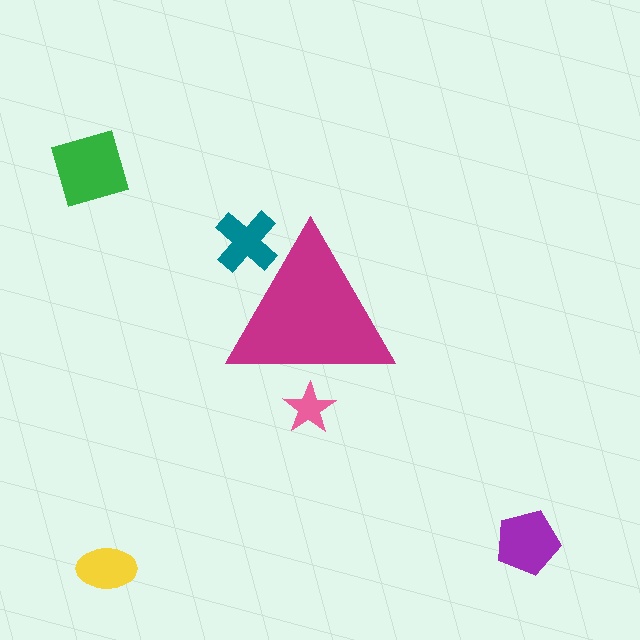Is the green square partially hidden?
No, the green square is fully visible.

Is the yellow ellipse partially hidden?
No, the yellow ellipse is fully visible.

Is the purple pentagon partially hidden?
No, the purple pentagon is fully visible.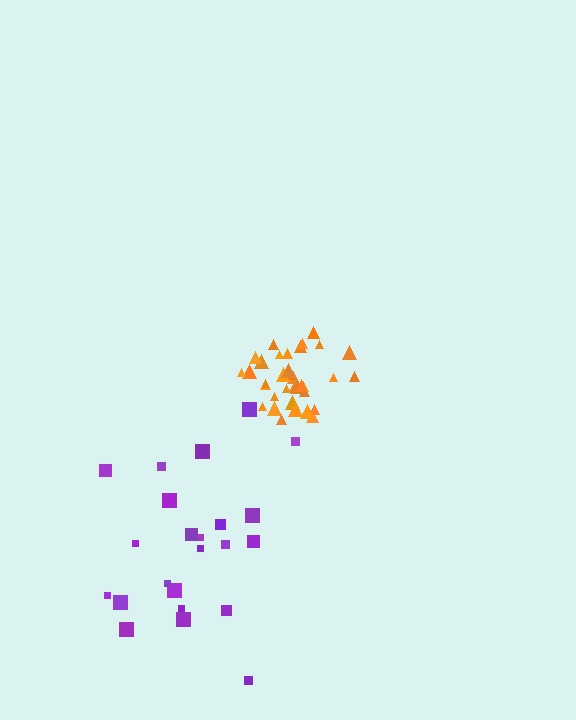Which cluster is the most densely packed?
Orange.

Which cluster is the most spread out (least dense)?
Purple.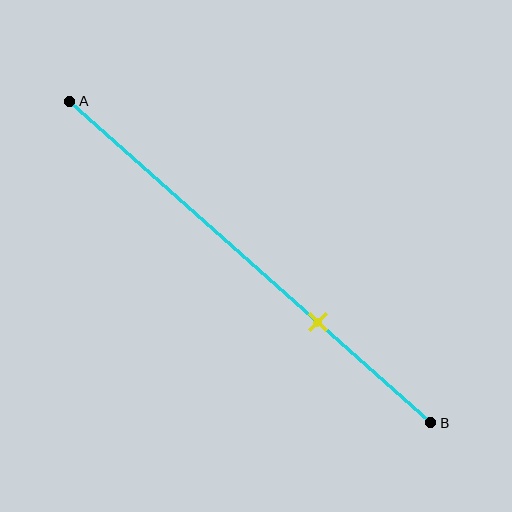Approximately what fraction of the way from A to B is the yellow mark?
The yellow mark is approximately 70% of the way from A to B.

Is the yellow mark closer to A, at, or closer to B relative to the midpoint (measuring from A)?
The yellow mark is closer to point B than the midpoint of segment AB.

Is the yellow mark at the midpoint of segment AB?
No, the mark is at about 70% from A, not at the 50% midpoint.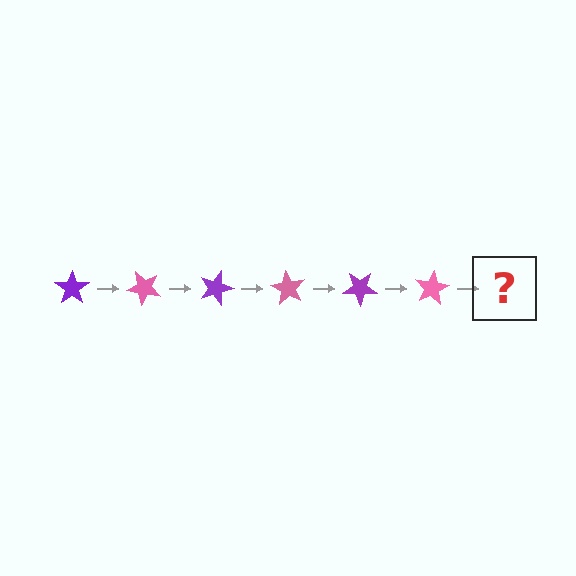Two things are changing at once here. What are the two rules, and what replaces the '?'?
The two rules are that it rotates 45 degrees each step and the color cycles through purple and pink. The '?' should be a purple star, rotated 270 degrees from the start.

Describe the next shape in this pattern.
It should be a purple star, rotated 270 degrees from the start.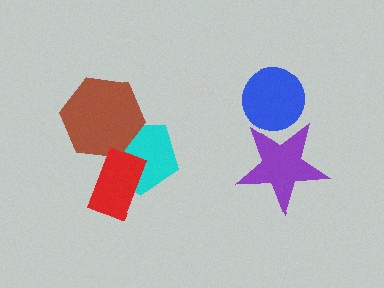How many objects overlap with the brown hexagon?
1 object overlaps with the brown hexagon.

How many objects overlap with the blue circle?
1 object overlaps with the blue circle.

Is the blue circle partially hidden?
Yes, it is partially covered by another shape.